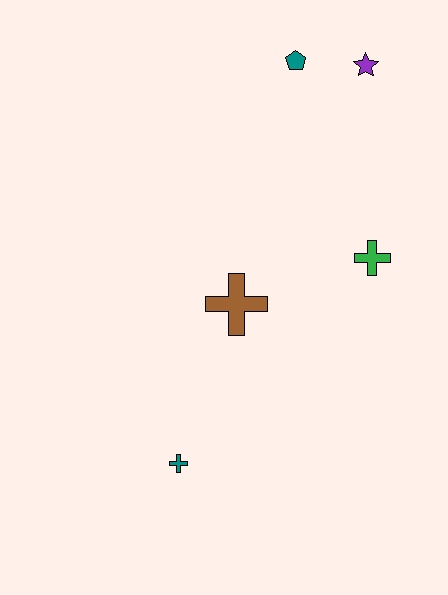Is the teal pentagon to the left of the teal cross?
No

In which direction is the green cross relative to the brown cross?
The green cross is to the right of the brown cross.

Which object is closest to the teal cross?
The brown cross is closest to the teal cross.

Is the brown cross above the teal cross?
Yes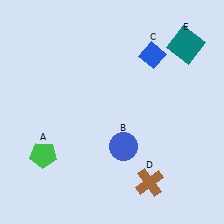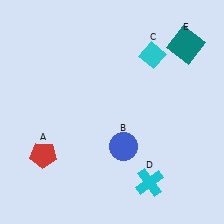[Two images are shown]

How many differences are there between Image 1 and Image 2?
There are 3 differences between the two images.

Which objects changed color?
A changed from green to red. C changed from blue to cyan. D changed from brown to cyan.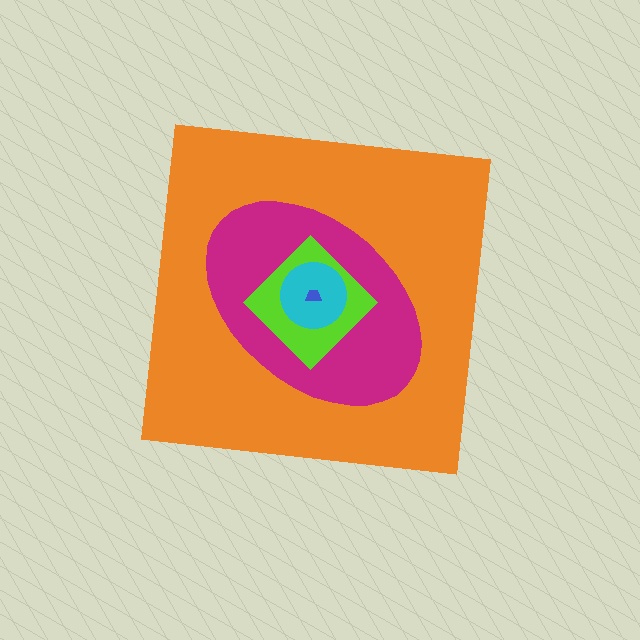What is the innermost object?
The blue trapezoid.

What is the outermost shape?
The orange square.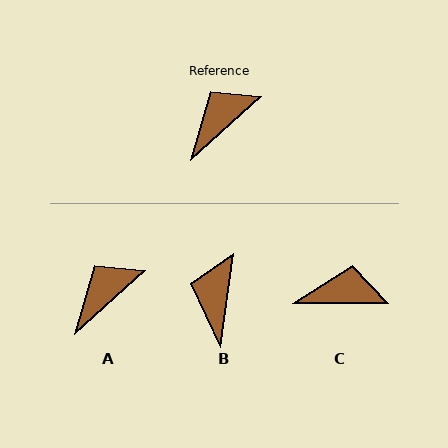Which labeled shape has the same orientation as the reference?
A.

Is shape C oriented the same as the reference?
No, it is off by about 42 degrees.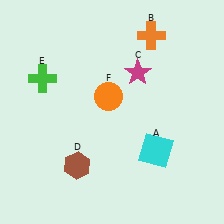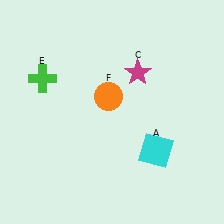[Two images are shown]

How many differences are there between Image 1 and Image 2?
There are 2 differences between the two images.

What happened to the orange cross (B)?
The orange cross (B) was removed in Image 2. It was in the top-right area of Image 1.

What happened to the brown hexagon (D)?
The brown hexagon (D) was removed in Image 2. It was in the bottom-left area of Image 1.